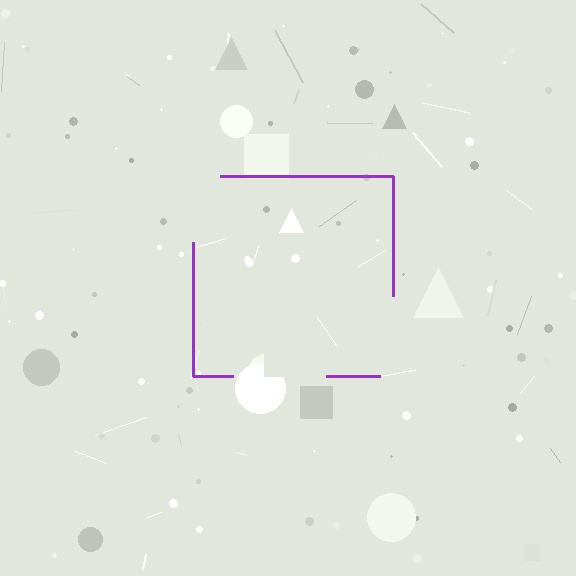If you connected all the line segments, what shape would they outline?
They would outline a square.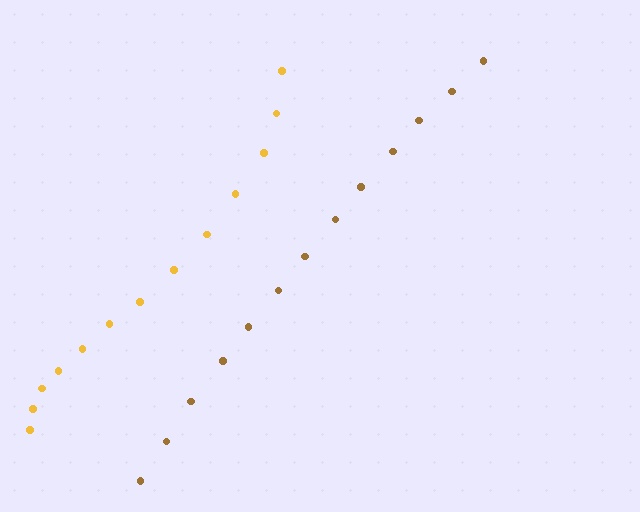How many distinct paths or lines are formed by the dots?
There are 2 distinct paths.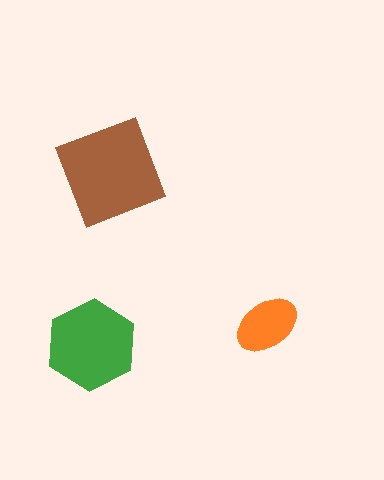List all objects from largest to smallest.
The brown diamond, the green hexagon, the orange ellipse.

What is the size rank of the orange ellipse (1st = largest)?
3rd.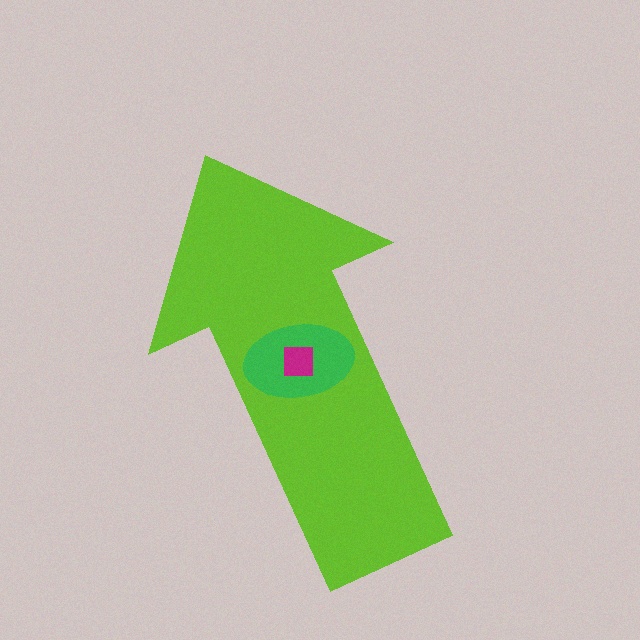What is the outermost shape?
The lime arrow.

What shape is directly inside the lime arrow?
The green ellipse.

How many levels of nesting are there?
3.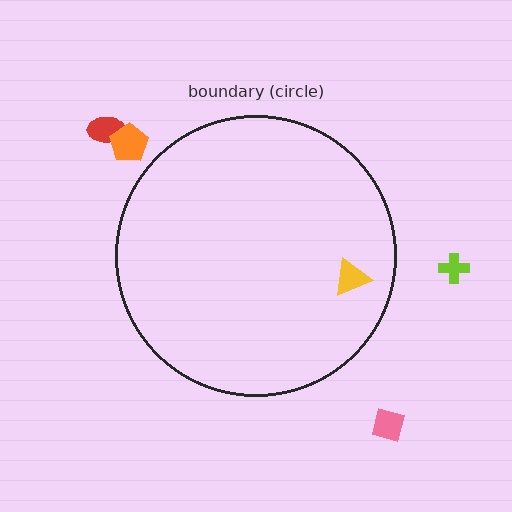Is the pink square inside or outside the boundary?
Outside.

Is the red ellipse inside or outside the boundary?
Outside.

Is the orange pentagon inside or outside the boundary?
Outside.